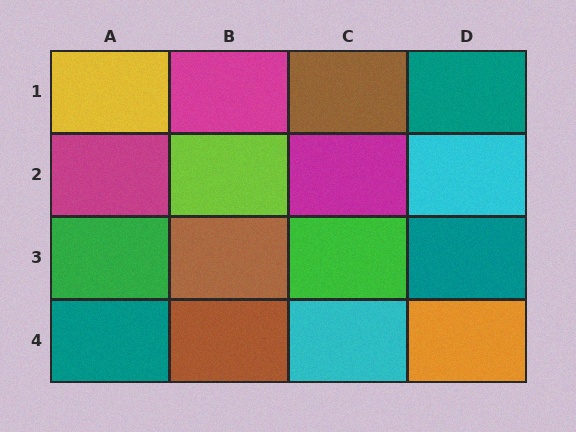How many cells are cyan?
2 cells are cyan.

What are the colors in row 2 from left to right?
Magenta, lime, magenta, cyan.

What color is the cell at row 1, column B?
Magenta.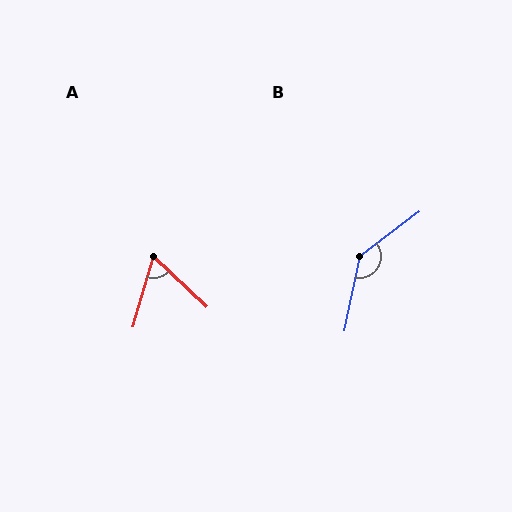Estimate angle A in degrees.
Approximately 63 degrees.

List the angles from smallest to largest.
A (63°), B (139°).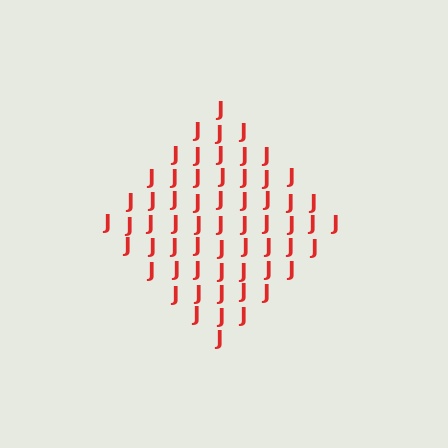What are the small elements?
The small elements are letter J's.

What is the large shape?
The large shape is a diamond.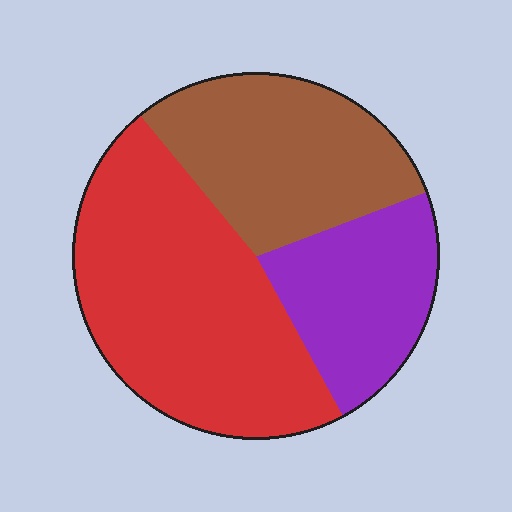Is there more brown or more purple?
Brown.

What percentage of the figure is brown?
Brown covers about 30% of the figure.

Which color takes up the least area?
Purple, at roughly 25%.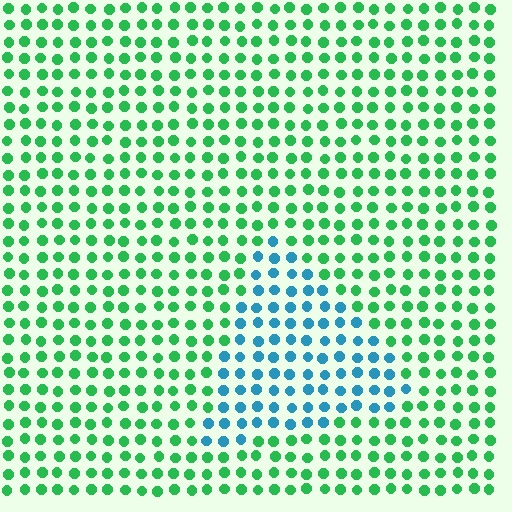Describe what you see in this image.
The image is filled with small green elements in a uniform arrangement. A triangle-shaped region is visible where the elements are tinted to a slightly different hue, forming a subtle color boundary.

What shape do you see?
I see a triangle.